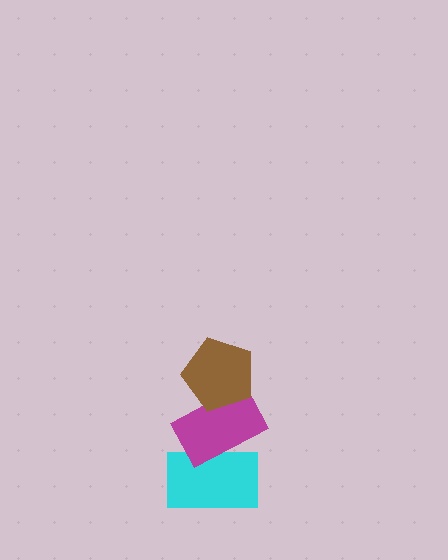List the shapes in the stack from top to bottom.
From top to bottom: the brown pentagon, the magenta rectangle, the cyan rectangle.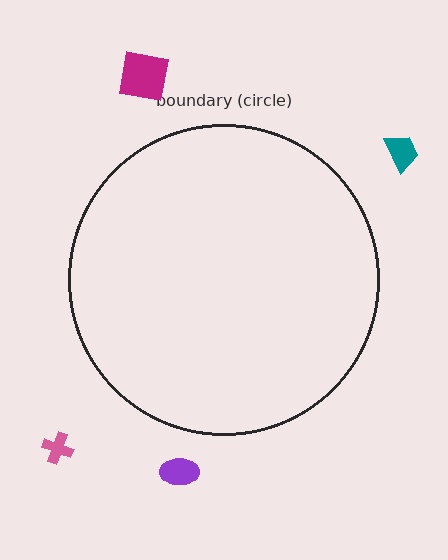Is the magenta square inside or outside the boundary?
Outside.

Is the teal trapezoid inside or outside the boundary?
Outside.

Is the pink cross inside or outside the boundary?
Outside.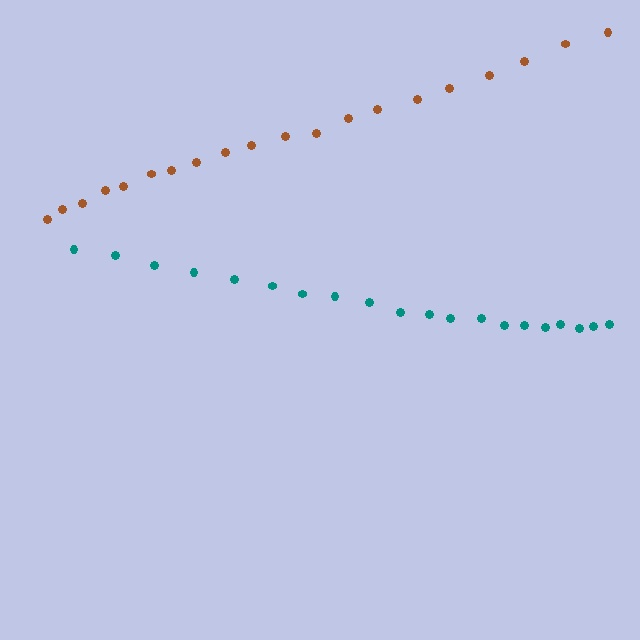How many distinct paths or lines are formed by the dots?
There are 2 distinct paths.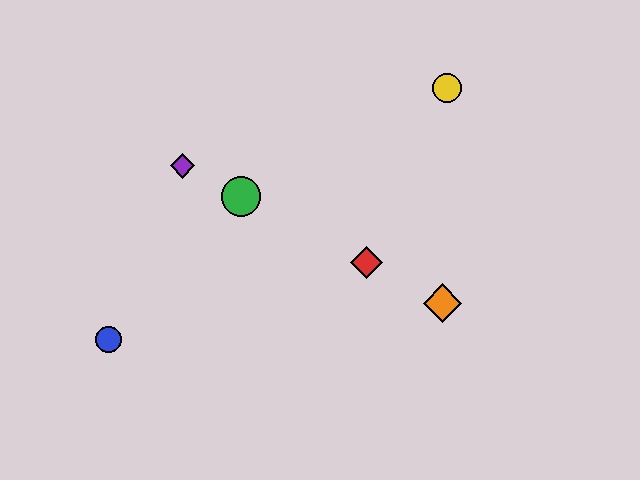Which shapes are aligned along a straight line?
The red diamond, the green circle, the purple diamond, the orange diamond are aligned along a straight line.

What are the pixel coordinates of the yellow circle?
The yellow circle is at (447, 88).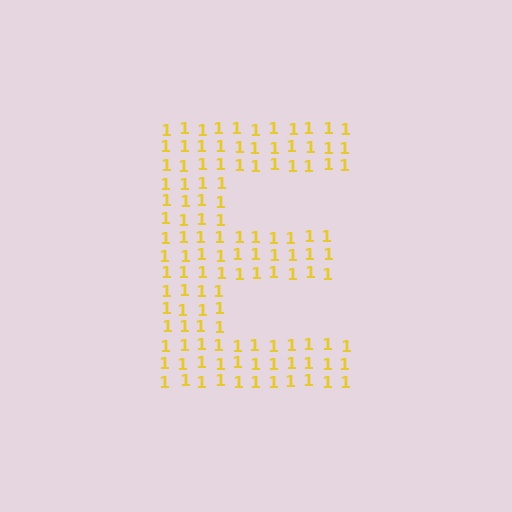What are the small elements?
The small elements are digit 1's.